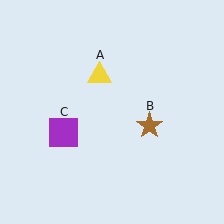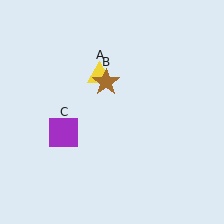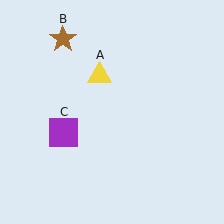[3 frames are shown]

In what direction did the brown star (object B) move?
The brown star (object B) moved up and to the left.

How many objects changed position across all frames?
1 object changed position: brown star (object B).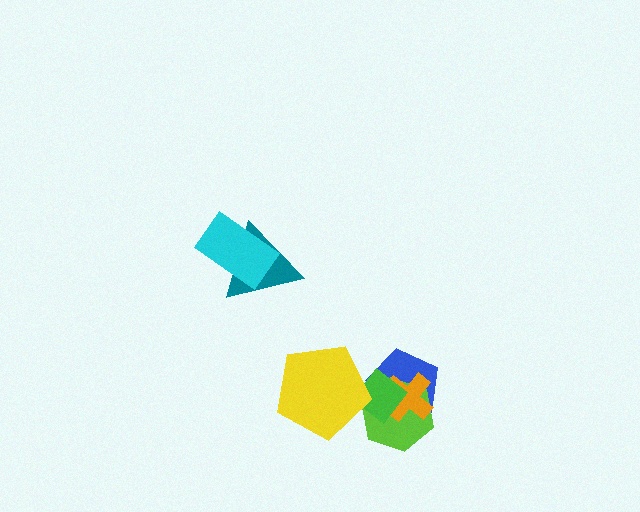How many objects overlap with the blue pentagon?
3 objects overlap with the blue pentagon.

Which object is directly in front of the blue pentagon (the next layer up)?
The lime hexagon is directly in front of the blue pentagon.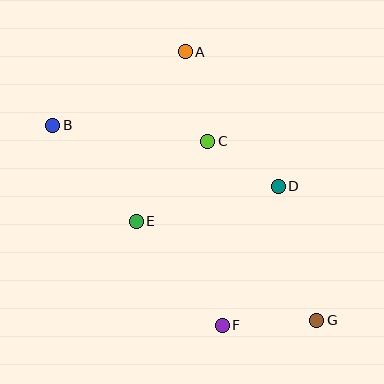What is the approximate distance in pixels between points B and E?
The distance between B and E is approximately 127 pixels.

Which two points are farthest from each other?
Points B and G are farthest from each other.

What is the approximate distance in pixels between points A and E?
The distance between A and E is approximately 177 pixels.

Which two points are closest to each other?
Points C and D are closest to each other.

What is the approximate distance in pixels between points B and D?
The distance between B and D is approximately 234 pixels.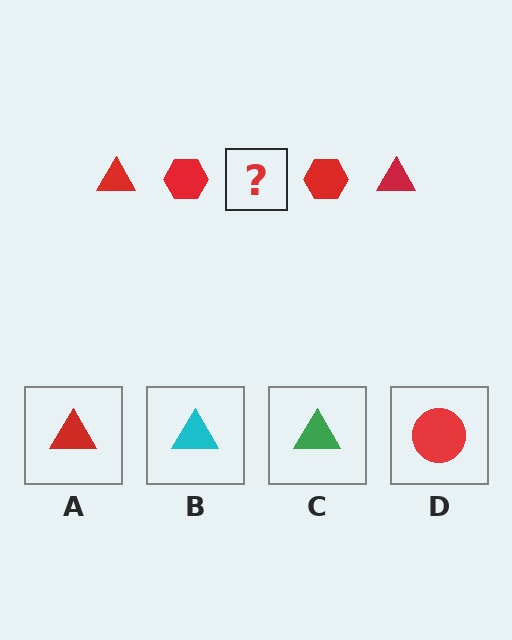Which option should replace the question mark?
Option A.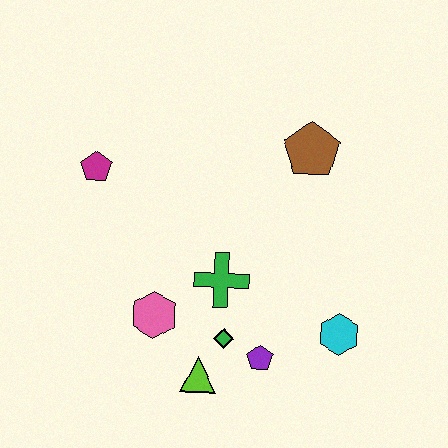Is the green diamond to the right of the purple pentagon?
No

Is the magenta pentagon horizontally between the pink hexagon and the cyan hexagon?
No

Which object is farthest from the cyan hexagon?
The magenta pentagon is farthest from the cyan hexagon.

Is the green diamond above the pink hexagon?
No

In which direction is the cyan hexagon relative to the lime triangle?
The cyan hexagon is to the right of the lime triangle.